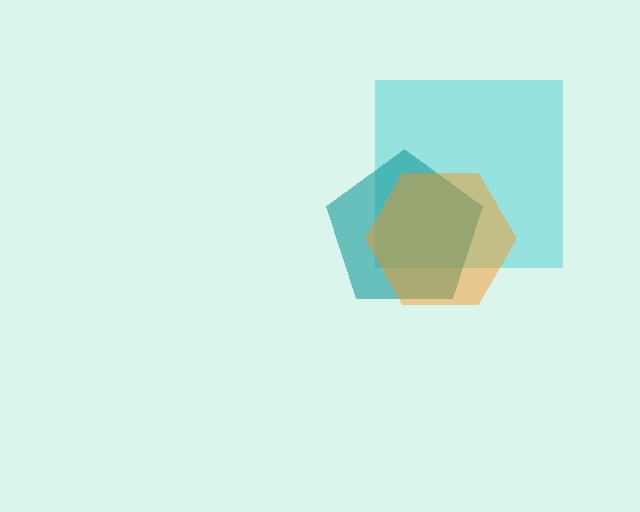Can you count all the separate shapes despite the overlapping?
Yes, there are 3 separate shapes.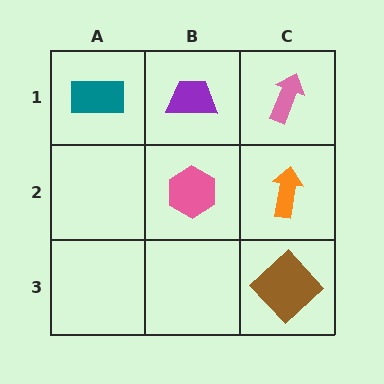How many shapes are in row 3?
1 shape.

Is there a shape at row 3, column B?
No, that cell is empty.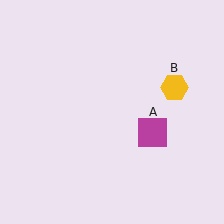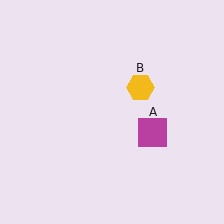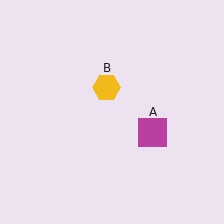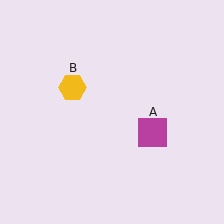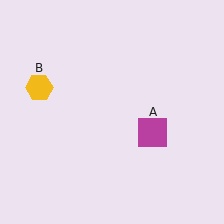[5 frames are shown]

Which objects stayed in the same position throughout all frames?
Magenta square (object A) remained stationary.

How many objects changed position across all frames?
1 object changed position: yellow hexagon (object B).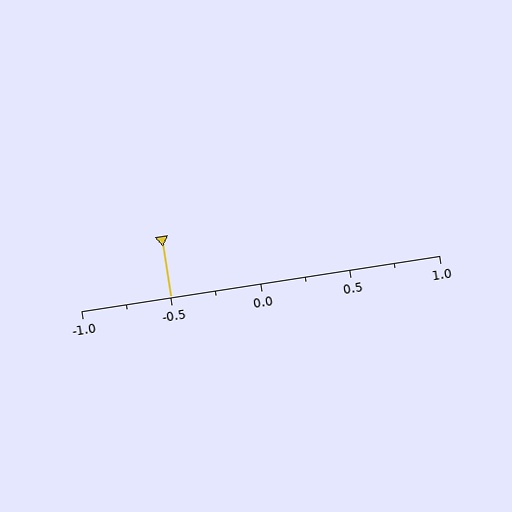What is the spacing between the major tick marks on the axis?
The major ticks are spaced 0.5 apart.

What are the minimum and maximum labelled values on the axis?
The axis runs from -1.0 to 1.0.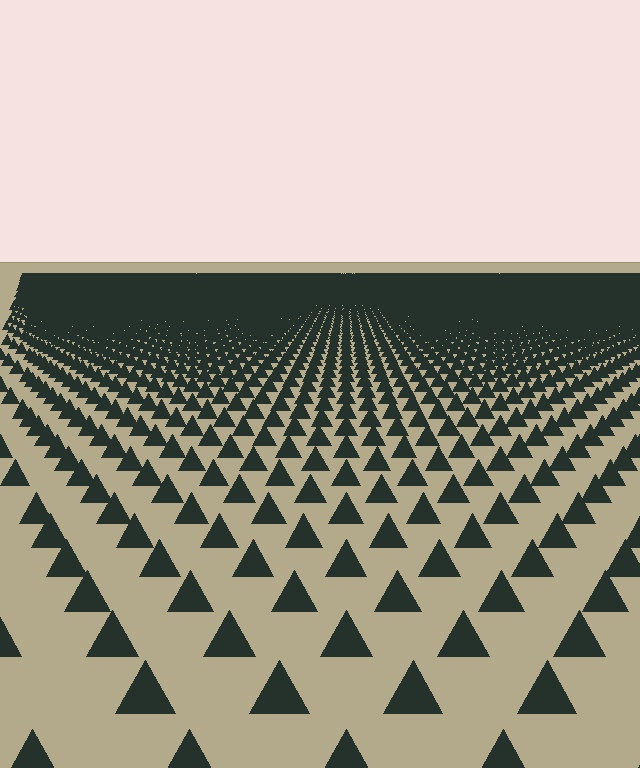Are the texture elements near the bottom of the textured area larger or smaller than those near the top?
Larger. Near the bottom, elements are closer to the viewer and appear at a bigger on-screen size.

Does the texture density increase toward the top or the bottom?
Density increases toward the top.